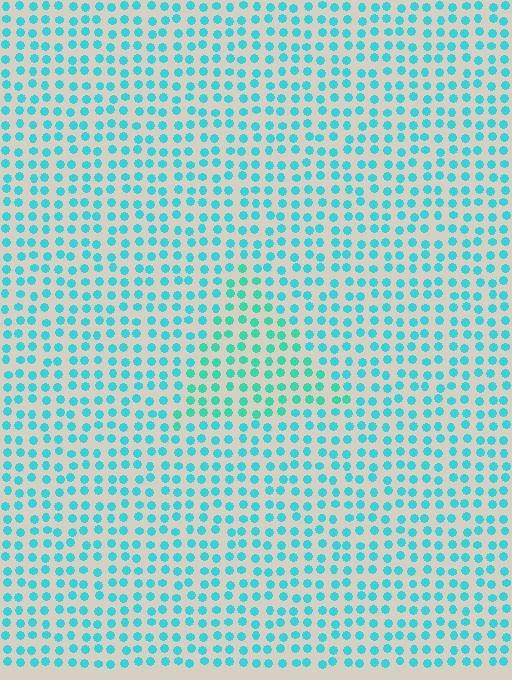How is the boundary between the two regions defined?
The boundary is defined purely by a slight shift in hue (about 22 degrees). Spacing, size, and orientation are identical on both sides.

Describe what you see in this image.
The image is filled with small cyan elements in a uniform arrangement. A triangle-shaped region is visible where the elements are tinted to a slightly different hue, forming a subtle color boundary.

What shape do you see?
I see a triangle.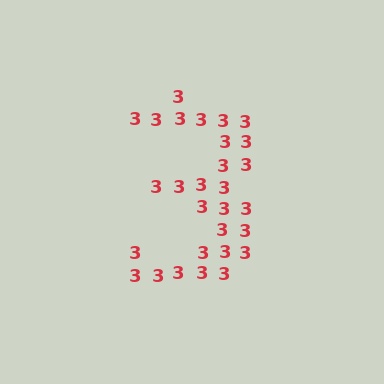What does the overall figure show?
The overall figure shows the digit 3.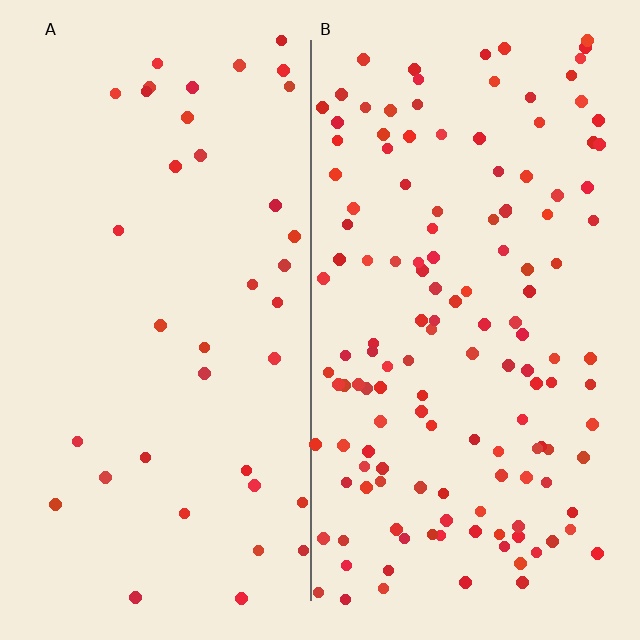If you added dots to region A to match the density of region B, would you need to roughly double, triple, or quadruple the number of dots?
Approximately quadruple.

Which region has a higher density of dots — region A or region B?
B (the right).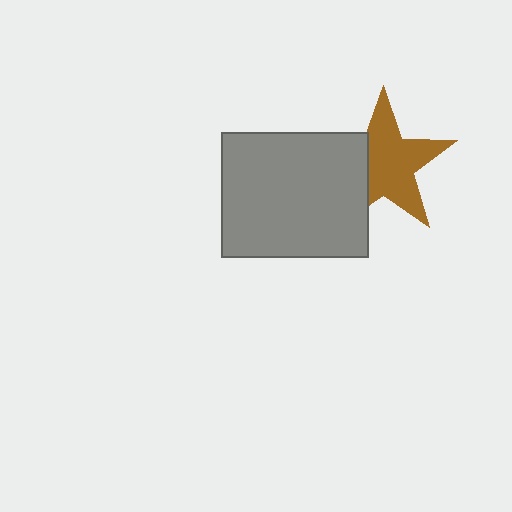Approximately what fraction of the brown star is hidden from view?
Roughly 32% of the brown star is hidden behind the gray rectangle.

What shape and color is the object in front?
The object in front is a gray rectangle.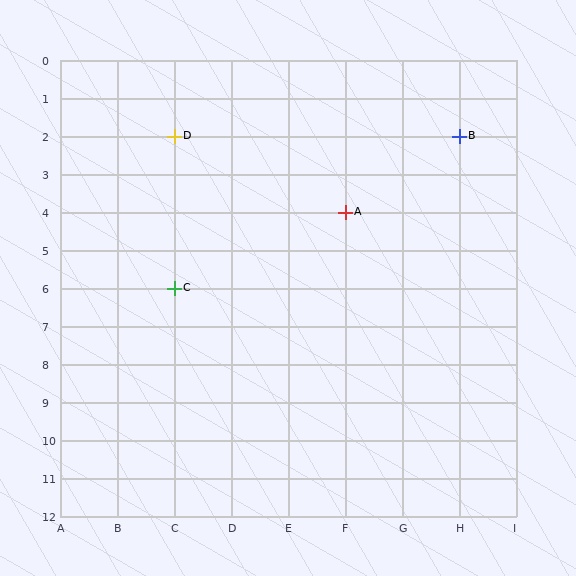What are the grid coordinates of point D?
Point D is at grid coordinates (C, 2).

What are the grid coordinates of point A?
Point A is at grid coordinates (F, 4).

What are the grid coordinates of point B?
Point B is at grid coordinates (H, 2).